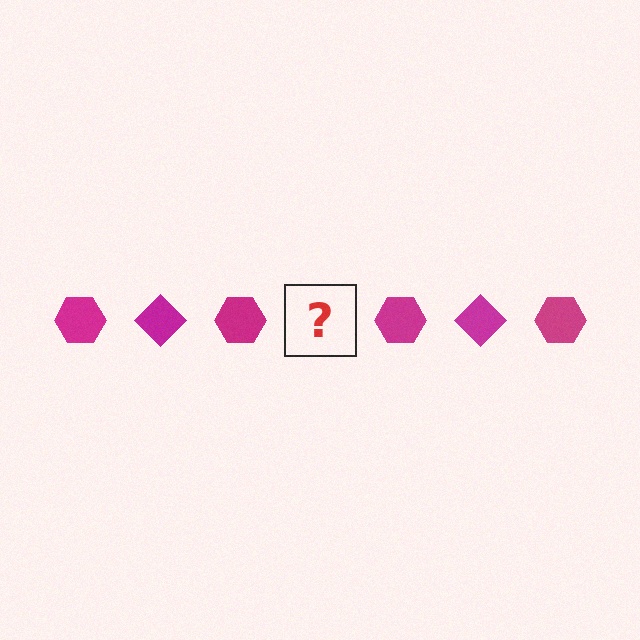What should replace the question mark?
The question mark should be replaced with a magenta diamond.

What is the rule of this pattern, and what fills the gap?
The rule is that the pattern cycles through hexagon, diamond shapes in magenta. The gap should be filled with a magenta diamond.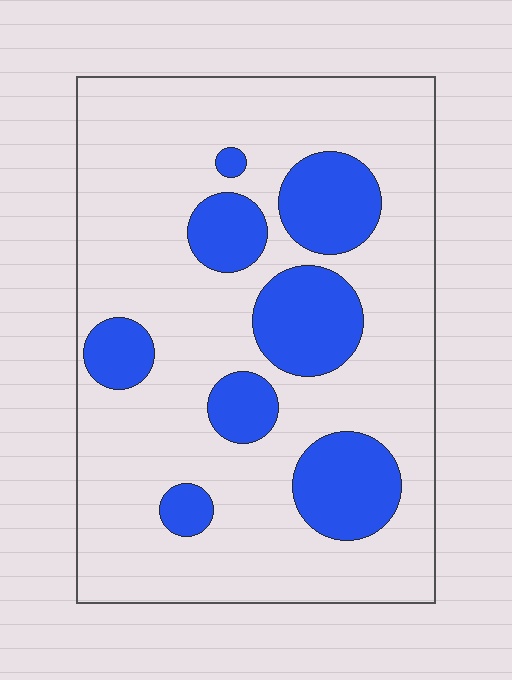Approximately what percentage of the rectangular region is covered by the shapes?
Approximately 25%.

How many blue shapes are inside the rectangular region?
8.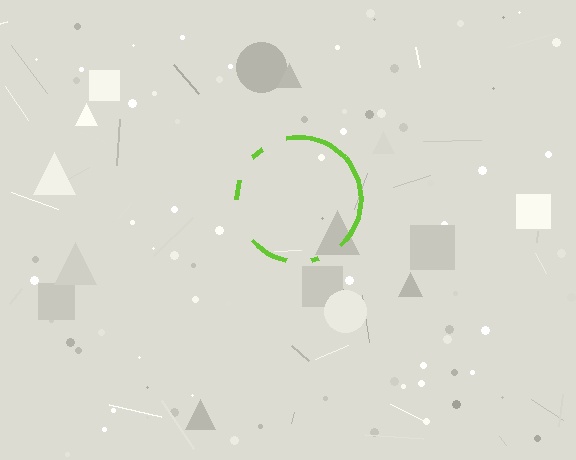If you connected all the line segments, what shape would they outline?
They would outline a circle.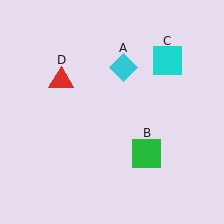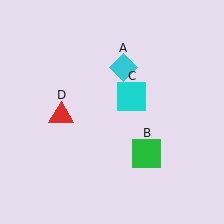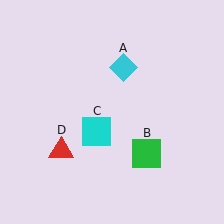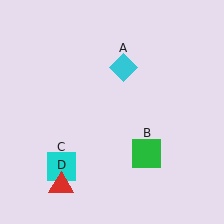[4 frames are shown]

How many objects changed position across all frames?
2 objects changed position: cyan square (object C), red triangle (object D).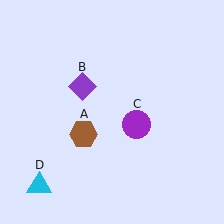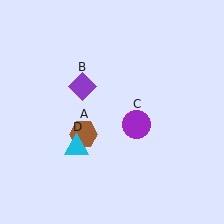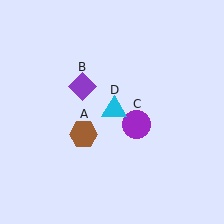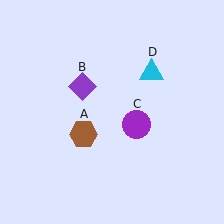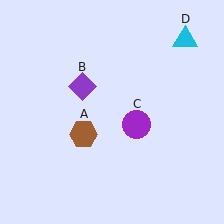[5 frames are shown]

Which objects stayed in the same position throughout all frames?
Brown hexagon (object A) and purple diamond (object B) and purple circle (object C) remained stationary.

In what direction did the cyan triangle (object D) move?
The cyan triangle (object D) moved up and to the right.